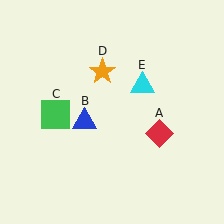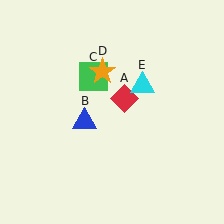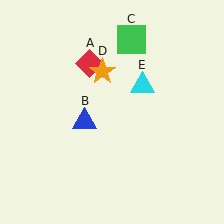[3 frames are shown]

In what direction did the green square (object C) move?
The green square (object C) moved up and to the right.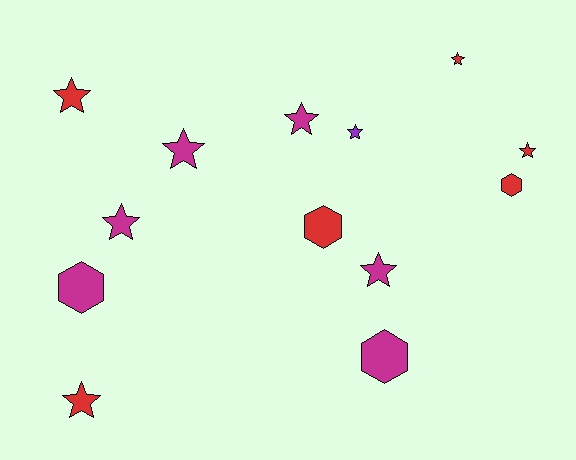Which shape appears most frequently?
Star, with 9 objects.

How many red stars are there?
There are 4 red stars.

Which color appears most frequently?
Red, with 6 objects.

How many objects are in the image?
There are 13 objects.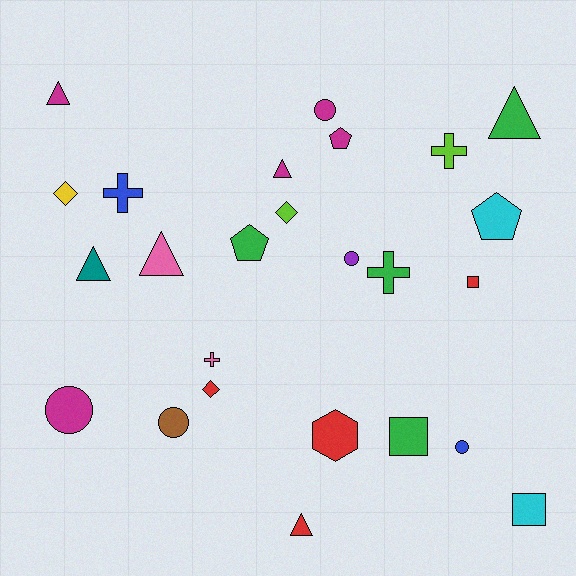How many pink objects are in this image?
There are 2 pink objects.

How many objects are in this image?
There are 25 objects.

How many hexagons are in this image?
There is 1 hexagon.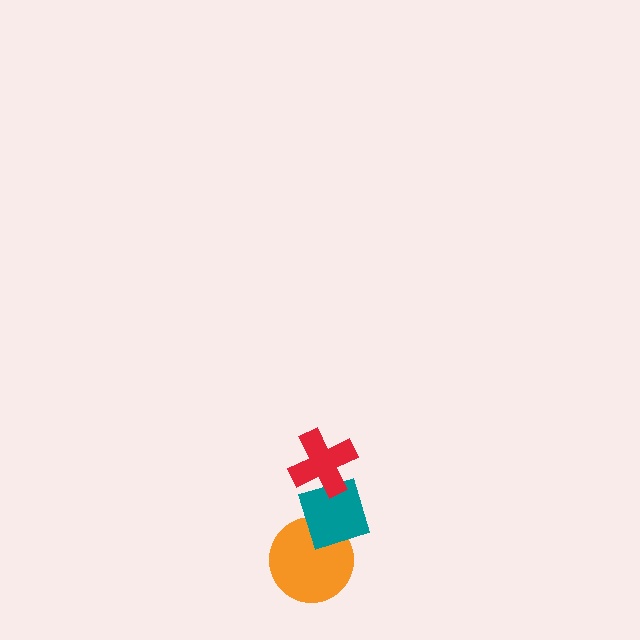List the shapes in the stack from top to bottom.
From top to bottom: the red cross, the teal diamond, the orange circle.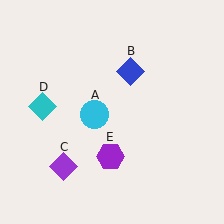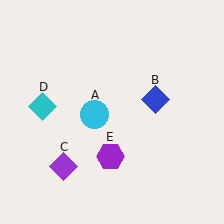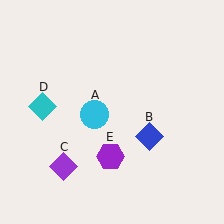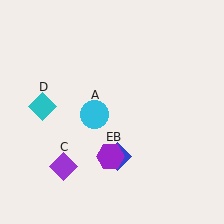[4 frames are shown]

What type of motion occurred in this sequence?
The blue diamond (object B) rotated clockwise around the center of the scene.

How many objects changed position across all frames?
1 object changed position: blue diamond (object B).